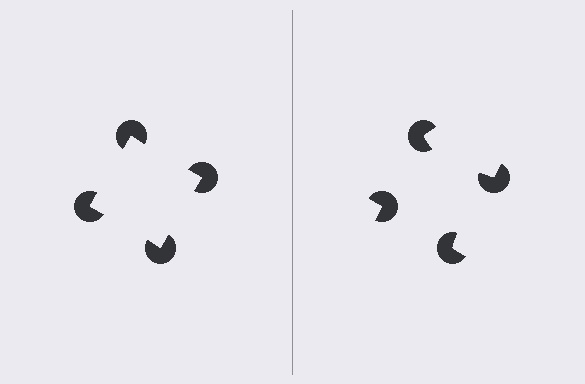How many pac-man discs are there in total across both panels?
8 — 4 on each side.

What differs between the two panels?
The pac-man discs are positioned identically on both sides; only the wedge orientations differ. On the left they align to a square; on the right they are misaligned.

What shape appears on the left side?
An illusory square.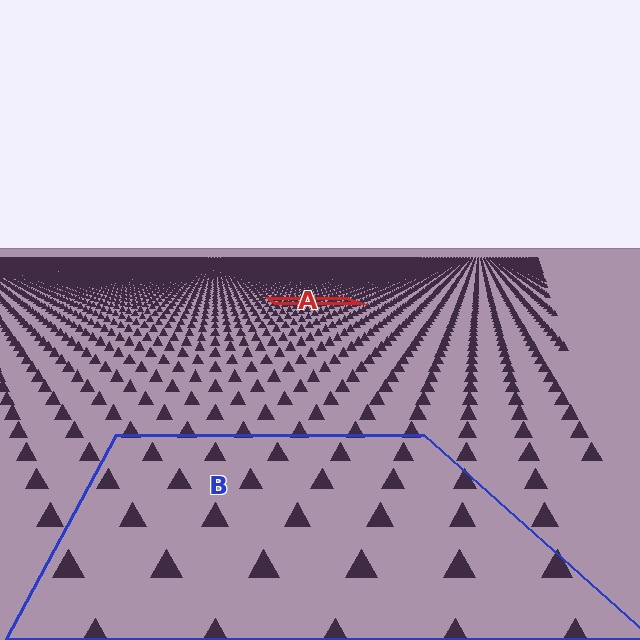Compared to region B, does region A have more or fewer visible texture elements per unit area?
Region A has more texture elements per unit area — they are packed more densely because it is farther away.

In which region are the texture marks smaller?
The texture marks are smaller in region A, because it is farther away.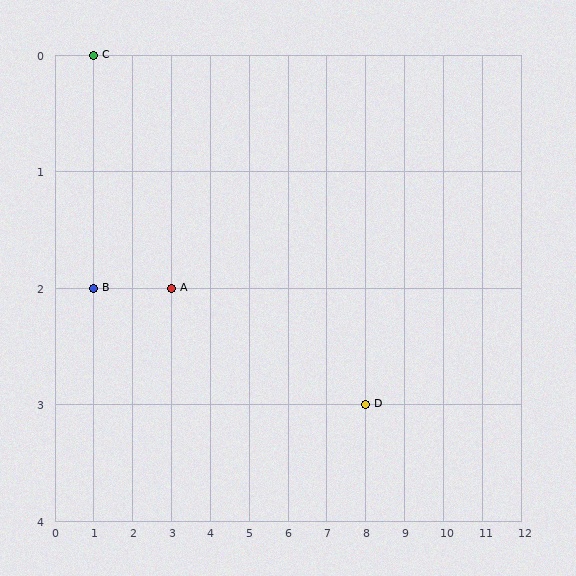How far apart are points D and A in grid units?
Points D and A are 5 columns and 1 row apart (about 5.1 grid units diagonally).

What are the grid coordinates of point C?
Point C is at grid coordinates (1, 0).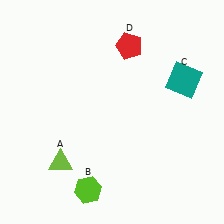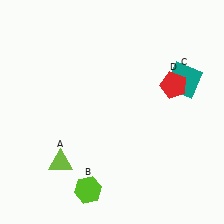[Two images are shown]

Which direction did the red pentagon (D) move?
The red pentagon (D) moved right.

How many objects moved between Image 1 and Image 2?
1 object moved between the two images.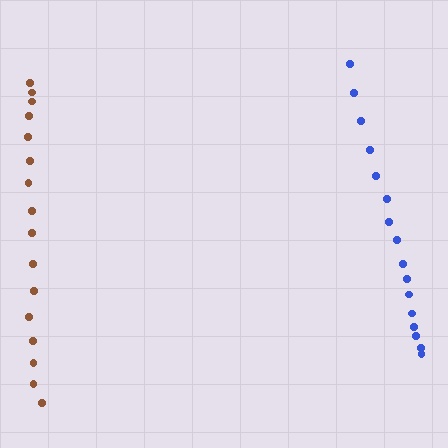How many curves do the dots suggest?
There are 2 distinct paths.